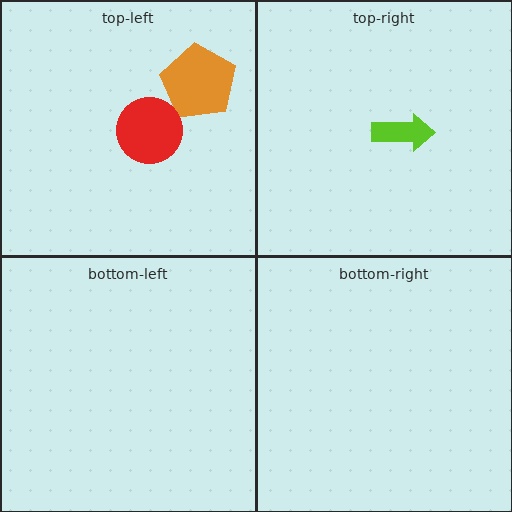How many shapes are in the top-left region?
2.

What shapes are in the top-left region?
The orange pentagon, the red circle.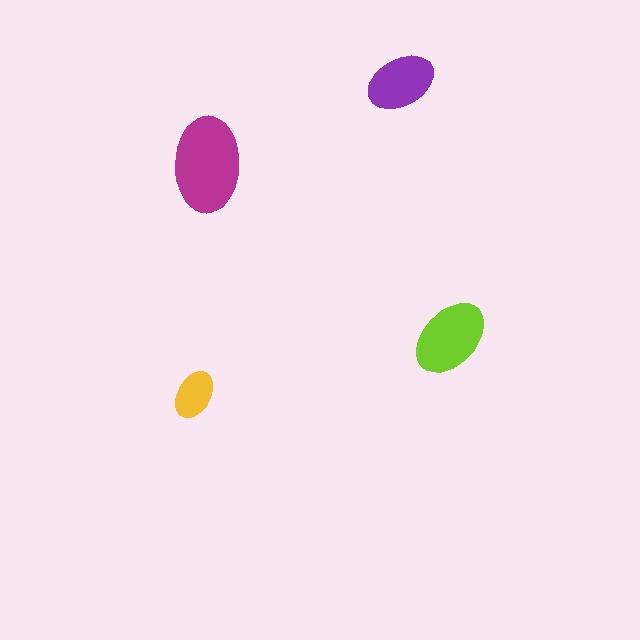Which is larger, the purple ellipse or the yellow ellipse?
The purple one.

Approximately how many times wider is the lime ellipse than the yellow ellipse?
About 1.5 times wider.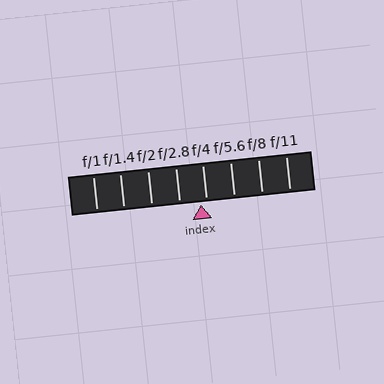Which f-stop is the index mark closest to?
The index mark is closest to f/4.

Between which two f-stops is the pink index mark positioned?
The index mark is between f/2.8 and f/4.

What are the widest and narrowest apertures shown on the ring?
The widest aperture shown is f/1 and the narrowest is f/11.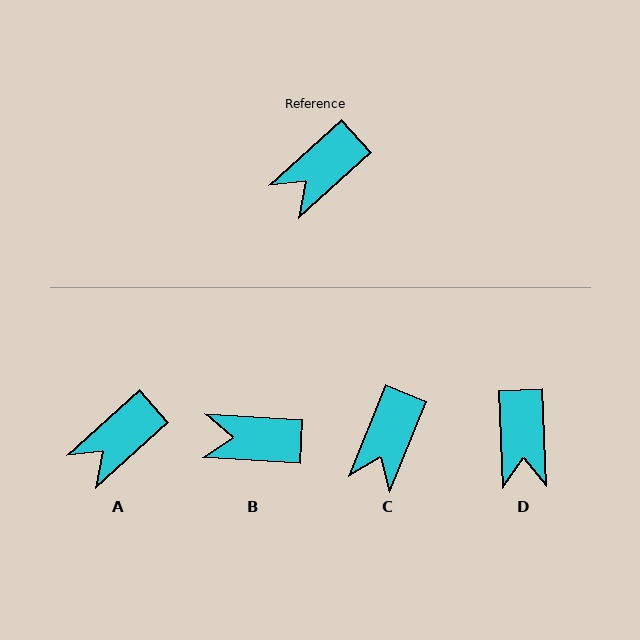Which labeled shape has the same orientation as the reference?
A.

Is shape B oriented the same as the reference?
No, it is off by about 45 degrees.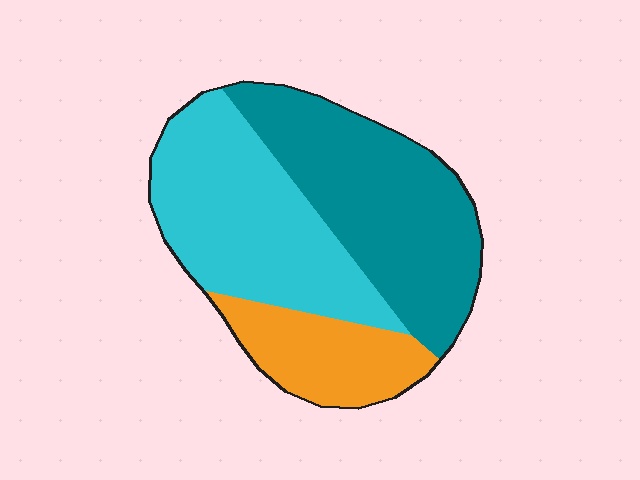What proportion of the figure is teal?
Teal covers roughly 40% of the figure.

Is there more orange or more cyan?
Cyan.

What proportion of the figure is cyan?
Cyan covers around 40% of the figure.